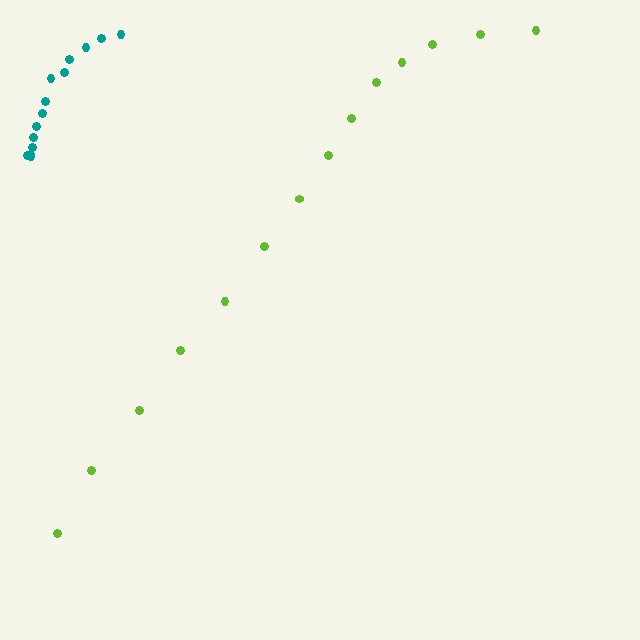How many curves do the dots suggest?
There are 2 distinct paths.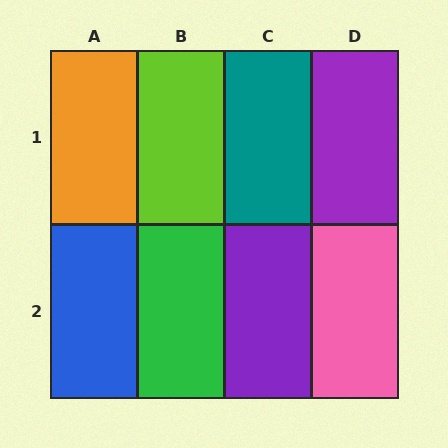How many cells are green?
1 cell is green.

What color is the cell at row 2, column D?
Pink.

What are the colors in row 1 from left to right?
Orange, lime, teal, purple.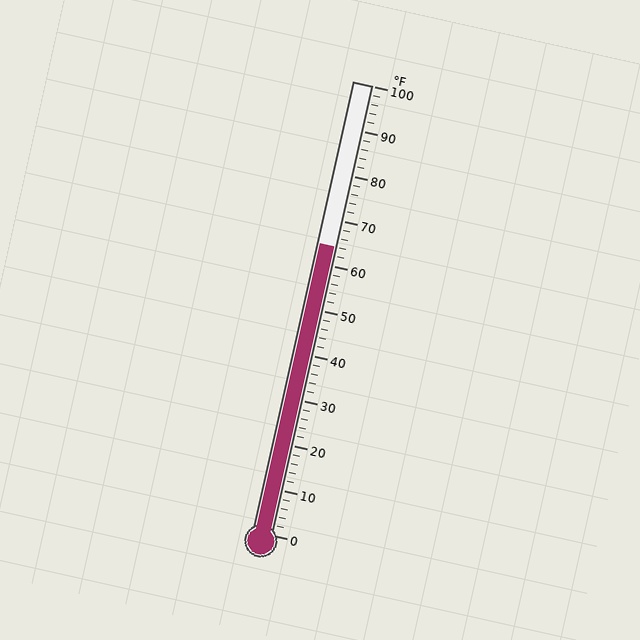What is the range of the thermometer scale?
The thermometer scale ranges from 0°F to 100°F.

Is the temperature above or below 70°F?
The temperature is below 70°F.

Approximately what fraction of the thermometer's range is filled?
The thermometer is filled to approximately 65% of its range.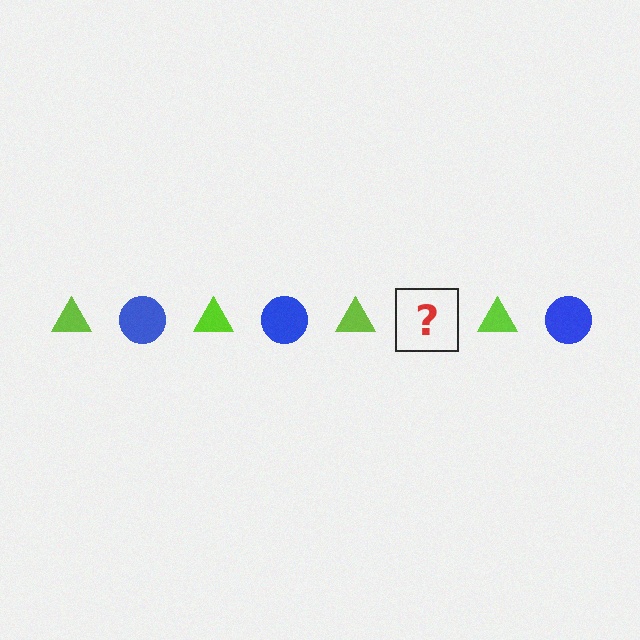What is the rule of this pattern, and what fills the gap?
The rule is that the pattern alternates between lime triangle and blue circle. The gap should be filled with a blue circle.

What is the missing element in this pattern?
The missing element is a blue circle.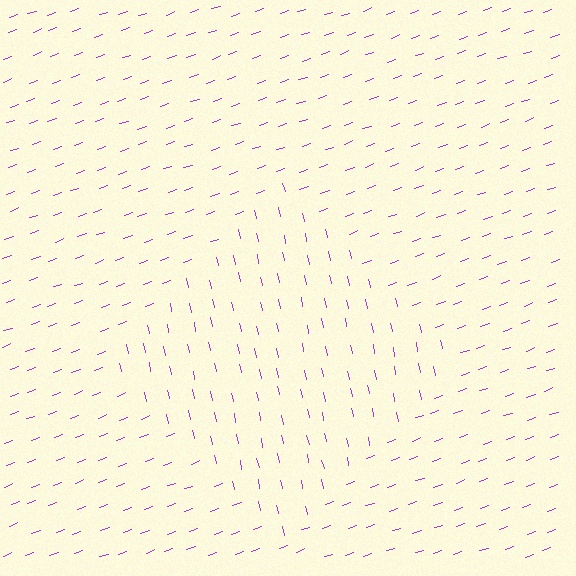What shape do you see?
I see a diamond.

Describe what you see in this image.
The image is filled with small purple line segments. A diamond region in the image has lines oriented differently from the surrounding lines, creating a visible texture boundary.